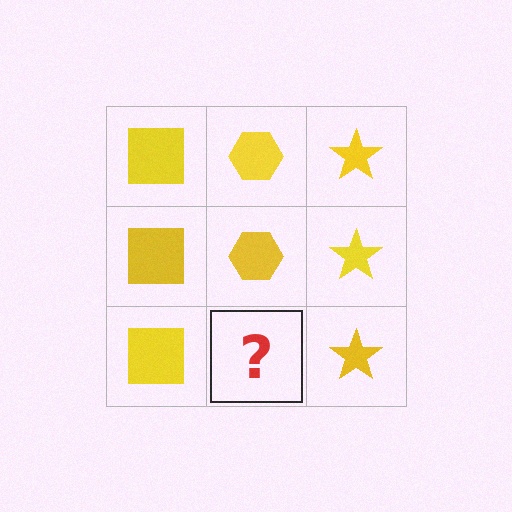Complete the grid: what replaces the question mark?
The question mark should be replaced with a yellow hexagon.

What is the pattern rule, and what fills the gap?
The rule is that each column has a consistent shape. The gap should be filled with a yellow hexagon.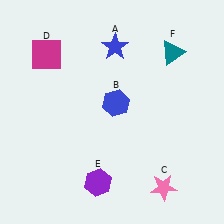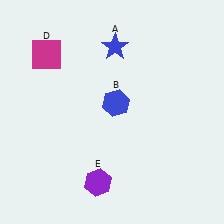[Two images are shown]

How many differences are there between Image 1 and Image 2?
There are 2 differences between the two images.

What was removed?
The teal triangle (F), the pink star (C) were removed in Image 2.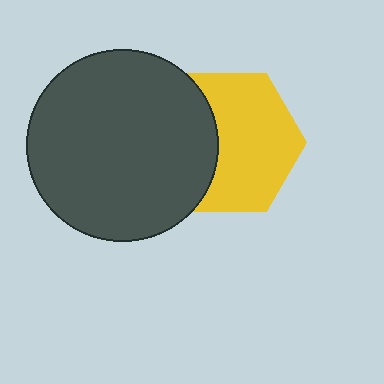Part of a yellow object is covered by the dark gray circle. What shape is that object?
It is a hexagon.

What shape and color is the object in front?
The object in front is a dark gray circle.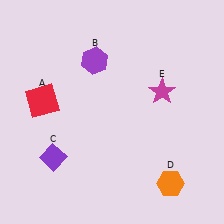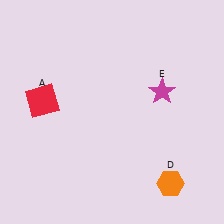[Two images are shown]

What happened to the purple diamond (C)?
The purple diamond (C) was removed in Image 2. It was in the bottom-left area of Image 1.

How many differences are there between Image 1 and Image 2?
There are 2 differences between the two images.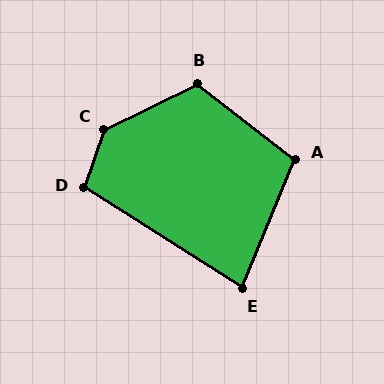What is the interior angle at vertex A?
Approximately 106 degrees (obtuse).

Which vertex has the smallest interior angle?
E, at approximately 80 degrees.